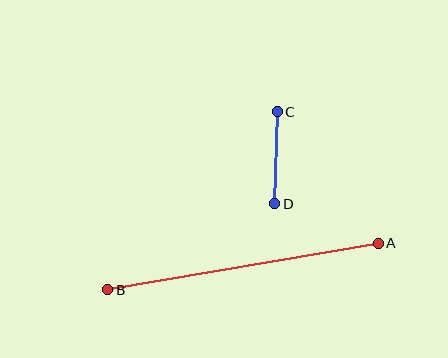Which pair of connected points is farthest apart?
Points A and B are farthest apart.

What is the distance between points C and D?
The distance is approximately 92 pixels.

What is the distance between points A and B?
The distance is approximately 275 pixels.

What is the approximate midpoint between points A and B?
The midpoint is at approximately (243, 266) pixels.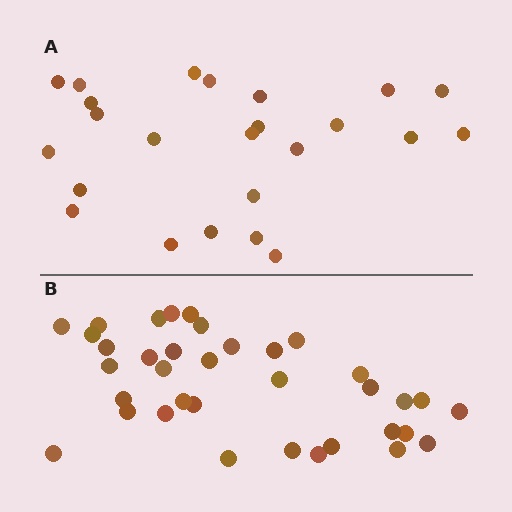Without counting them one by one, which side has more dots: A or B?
Region B (the bottom region) has more dots.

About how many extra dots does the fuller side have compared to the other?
Region B has roughly 12 or so more dots than region A.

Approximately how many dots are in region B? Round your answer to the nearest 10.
About 40 dots. (The exact count is 36, which rounds to 40.)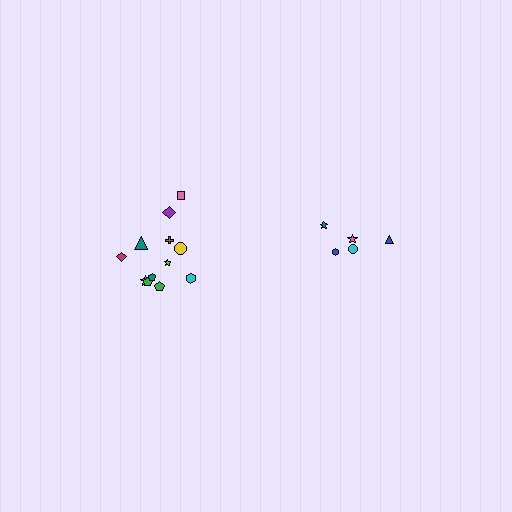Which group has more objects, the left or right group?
The left group.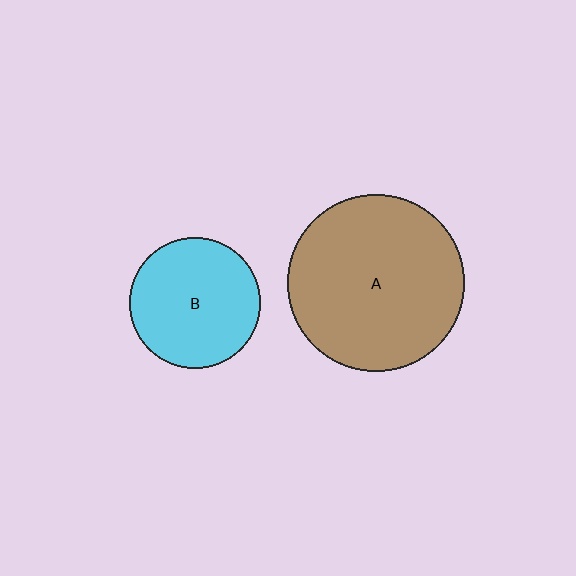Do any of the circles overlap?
No, none of the circles overlap.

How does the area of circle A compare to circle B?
Approximately 1.8 times.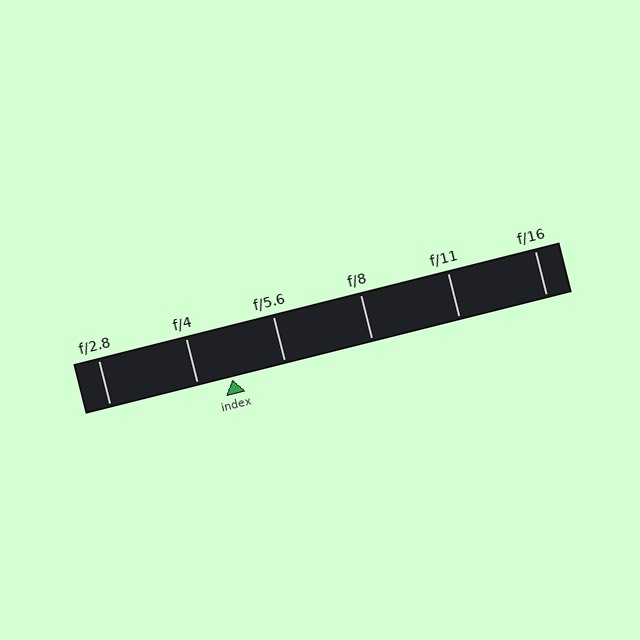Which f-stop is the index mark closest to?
The index mark is closest to f/4.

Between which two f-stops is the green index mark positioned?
The index mark is between f/4 and f/5.6.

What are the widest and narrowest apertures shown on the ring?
The widest aperture shown is f/2.8 and the narrowest is f/16.